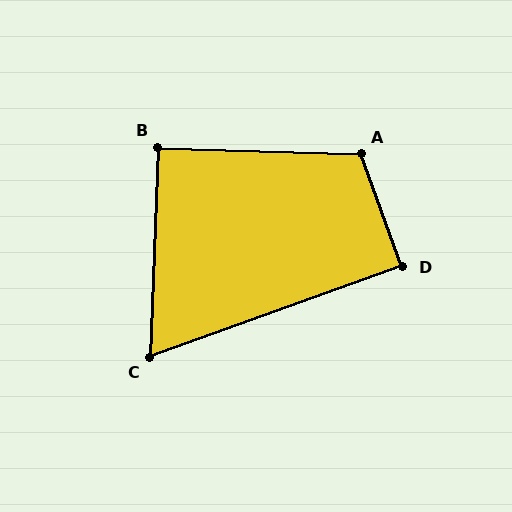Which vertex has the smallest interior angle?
C, at approximately 68 degrees.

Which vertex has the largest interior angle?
A, at approximately 112 degrees.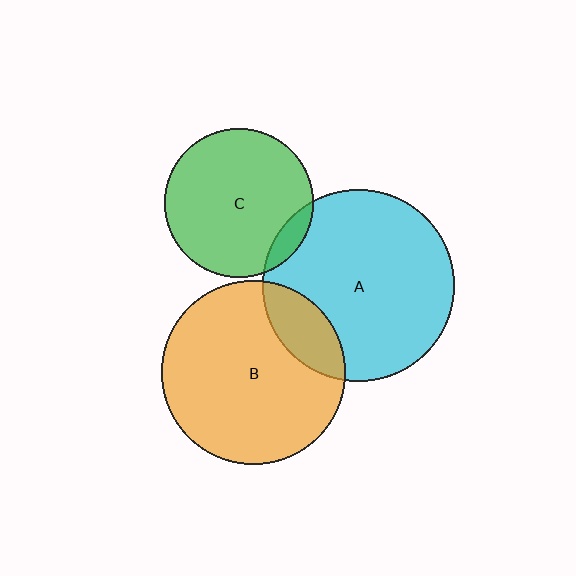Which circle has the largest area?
Circle A (cyan).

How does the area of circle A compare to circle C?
Approximately 1.6 times.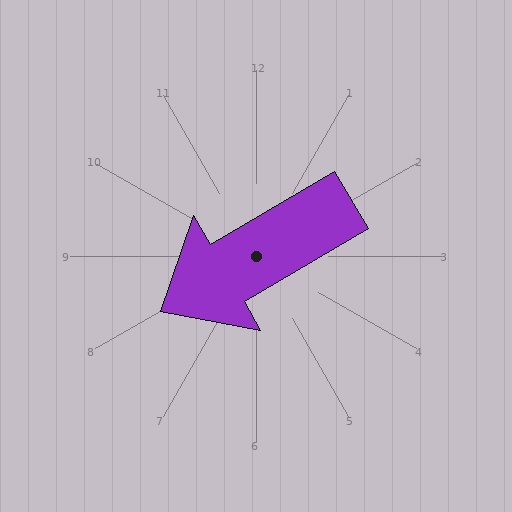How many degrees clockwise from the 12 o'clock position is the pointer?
Approximately 240 degrees.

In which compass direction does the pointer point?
Southwest.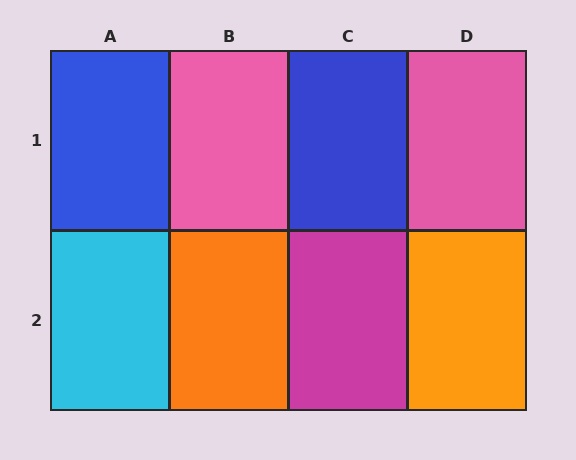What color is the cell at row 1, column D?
Pink.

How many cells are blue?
2 cells are blue.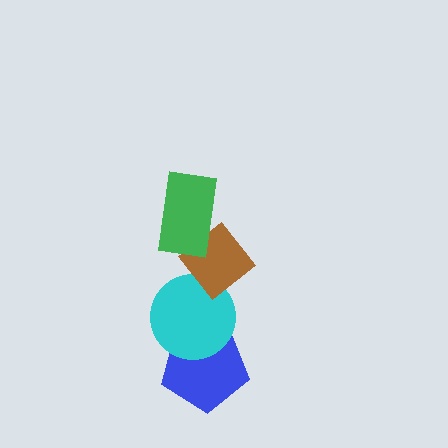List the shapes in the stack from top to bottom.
From top to bottom: the green rectangle, the brown diamond, the cyan circle, the blue pentagon.